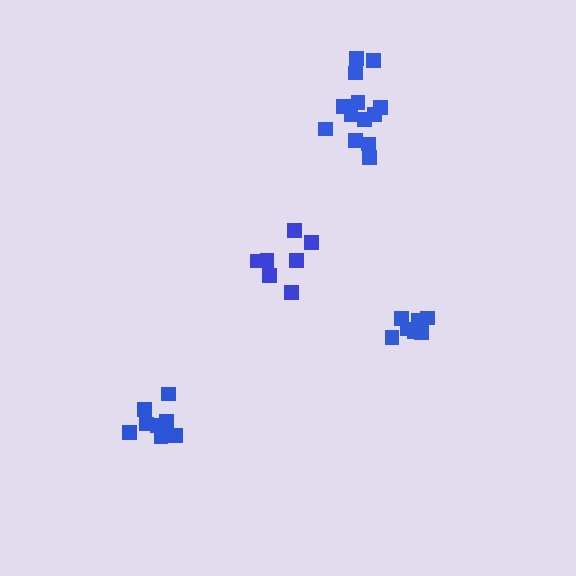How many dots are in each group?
Group 1: 10 dots, Group 2: 7 dots, Group 3: 13 dots, Group 4: 7 dots (37 total).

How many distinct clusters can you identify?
There are 4 distinct clusters.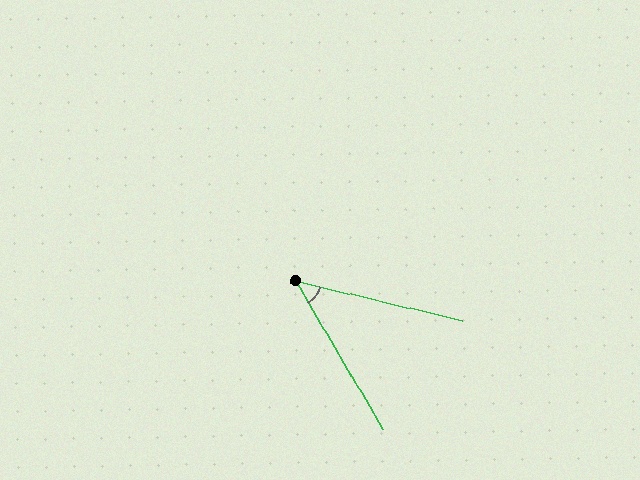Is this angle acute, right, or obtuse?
It is acute.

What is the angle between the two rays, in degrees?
Approximately 46 degrees.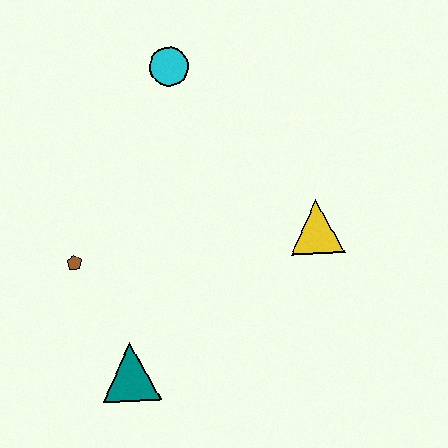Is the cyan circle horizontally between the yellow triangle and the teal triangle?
Yes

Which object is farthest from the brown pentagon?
The yellow triangle is farthest from the brown pentagon.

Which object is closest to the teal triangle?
The brown pentagon is closest to the teal triangle.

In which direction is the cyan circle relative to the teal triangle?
The cyan circle is above the teal triangle.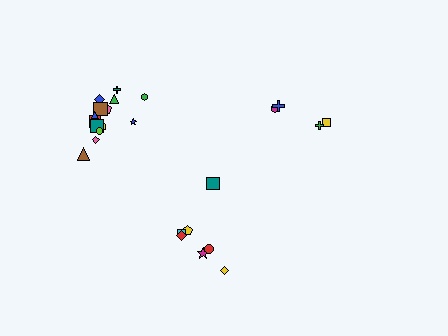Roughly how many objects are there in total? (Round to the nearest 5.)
Roughly 25 objects in total.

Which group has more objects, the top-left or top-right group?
The top-left group.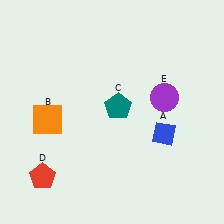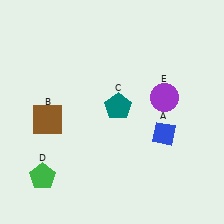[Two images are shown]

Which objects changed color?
B changed from orange to brown. D changed from red to green.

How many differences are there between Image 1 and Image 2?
There are 2 differences between the two images.